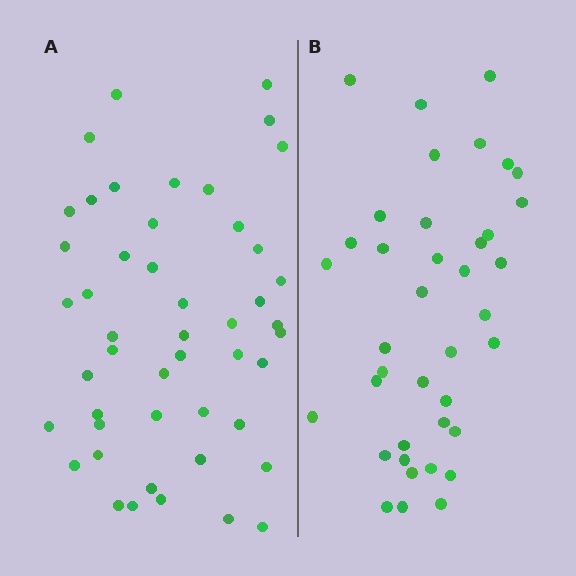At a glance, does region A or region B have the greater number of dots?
Region A (the left region) has more dots.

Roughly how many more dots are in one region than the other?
Region A has roughly 8 or so more dots than region B.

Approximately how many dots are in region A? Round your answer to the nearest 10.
About 50 dots. (The exact count is 48, which rounds to 50.)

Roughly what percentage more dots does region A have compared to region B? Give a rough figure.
About 25% more.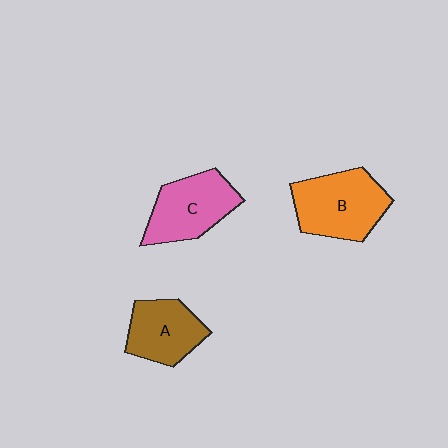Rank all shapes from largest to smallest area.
From largest to smallest: B (orange), C (pink), A (brown).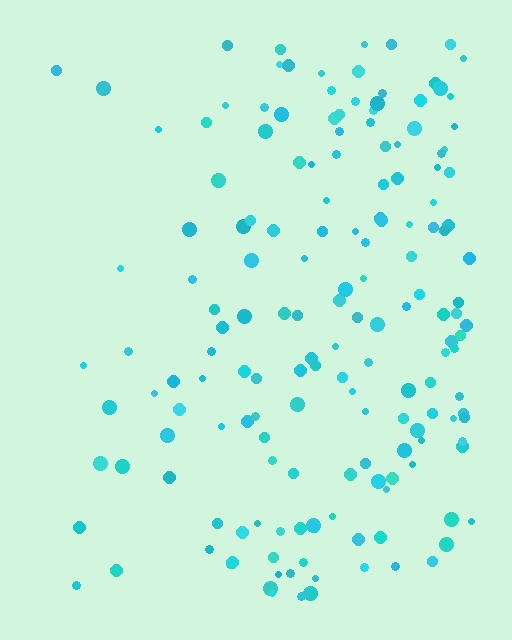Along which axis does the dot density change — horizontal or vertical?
Horizontal.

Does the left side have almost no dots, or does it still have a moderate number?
Still a moderate number, just noticeably fewer than the right.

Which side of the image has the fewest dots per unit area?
The left.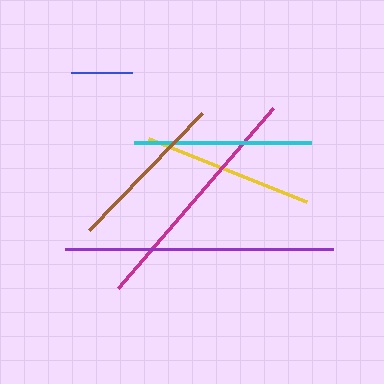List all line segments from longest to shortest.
From longest to shortest: purple, magenta, cyan, yellow, brown, blue.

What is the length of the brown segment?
The brown segment is approximately 163 pixels long.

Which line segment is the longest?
The purple line is the longest at approximately 268 pixels.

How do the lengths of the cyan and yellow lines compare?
The cyan and yellow lines are approximately the same length.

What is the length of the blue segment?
The blue segment is approximately 61 pixels long.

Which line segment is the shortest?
The blue line is the shortest at approximately 61 pixels.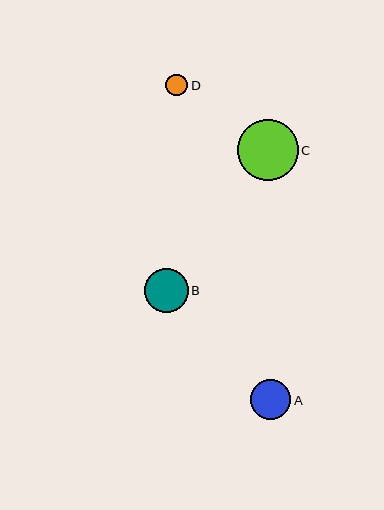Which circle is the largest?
Circle C is the largest with a size of approximately 61 pixels.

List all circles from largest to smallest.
From largest to smallest: C, B, A, D.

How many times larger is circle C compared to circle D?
Circle C is approximately 2.8 times the size of circle D.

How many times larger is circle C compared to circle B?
Circle C is approximately 1.4 times the size of circle B.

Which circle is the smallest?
Circle D is the smallest with a size of approximately 22 pixels.